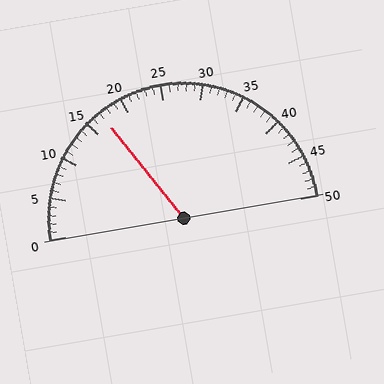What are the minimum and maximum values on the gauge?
The gauge ranges from 0 to 50.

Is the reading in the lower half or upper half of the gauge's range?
The reading is in the lower half of the range (0 to 50).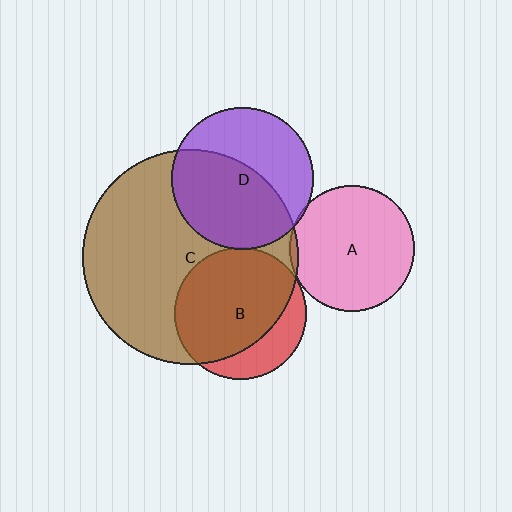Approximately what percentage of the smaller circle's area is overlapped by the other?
Approximately 5%.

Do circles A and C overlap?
Yes.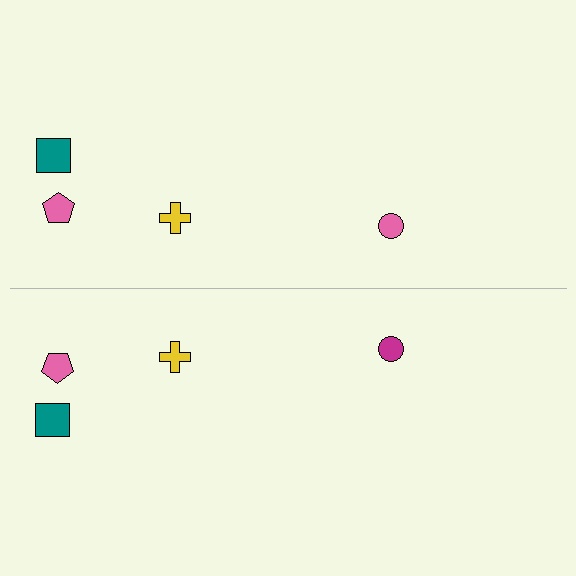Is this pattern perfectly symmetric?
No, the pattern is not perfectly symmetric. The magenta circle on the bottom side breaks the symmetry — its mirror counterpart is pink.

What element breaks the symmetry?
The magenta circle on the bottom side breaks the symmetry — its mirror counterpart is pink.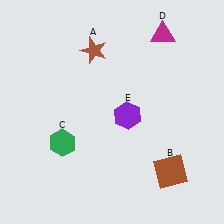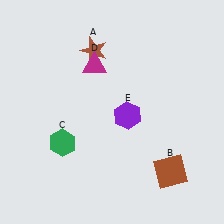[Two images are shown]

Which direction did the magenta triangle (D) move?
The magenta triangle (D) moved left.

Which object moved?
The magenta triangle (D) moved left.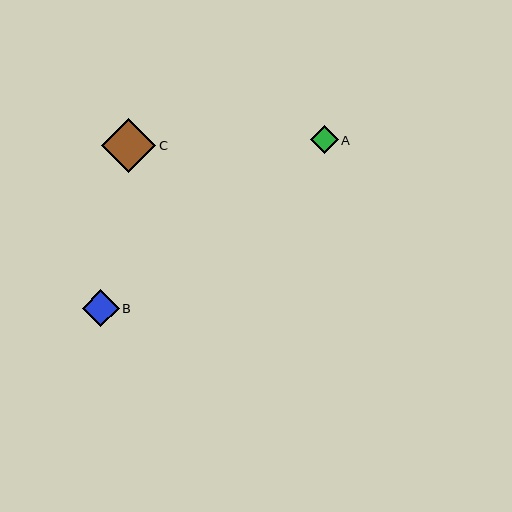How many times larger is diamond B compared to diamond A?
Diamond B is approximately 1.3 times the size of diamond A.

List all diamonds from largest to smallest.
From largest to smallest: C, B, A.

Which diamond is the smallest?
Diamond A is the smallest with a size of approximately 28 pixels.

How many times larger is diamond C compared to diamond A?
Diamond C is approximately 2.0 times the size of diamond A.